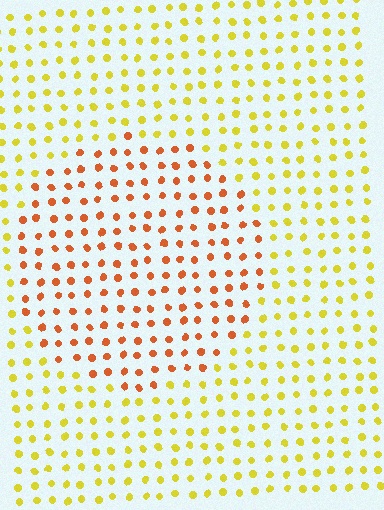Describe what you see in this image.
The image is filled with small yellow elements in a uniform arrangement. A circle-shaped region is visible where the elements are tinted to a slightly different hue, forming a subtle color boundary.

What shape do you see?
I see a circle.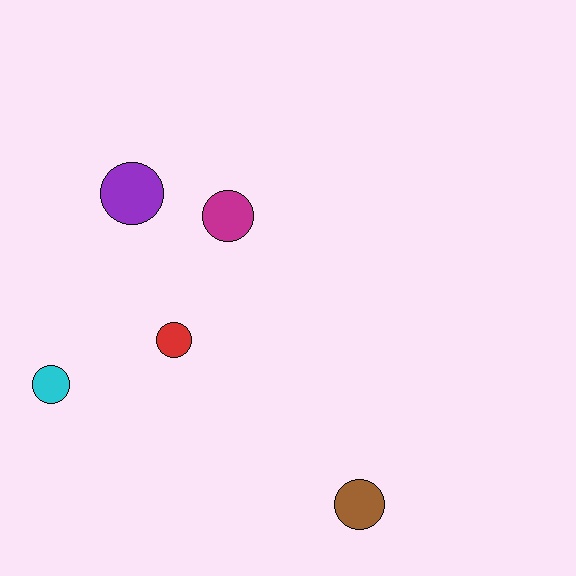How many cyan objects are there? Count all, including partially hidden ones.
There is 1 cyan object.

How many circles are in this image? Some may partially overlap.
There are 5 circles.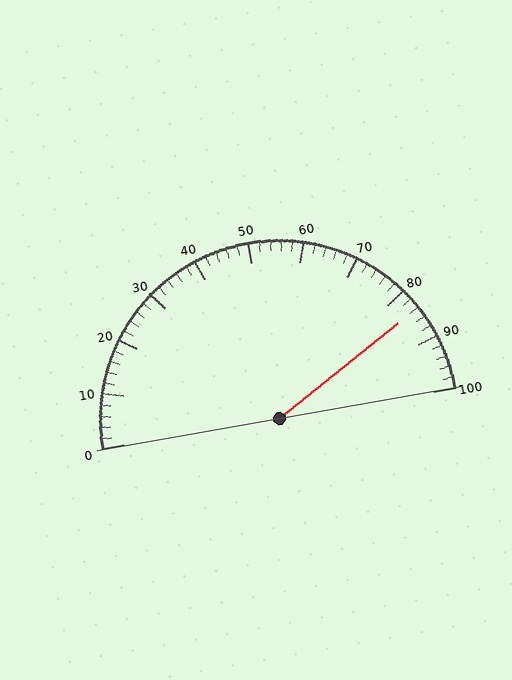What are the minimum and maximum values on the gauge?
The gauge ranges from 0 to 100.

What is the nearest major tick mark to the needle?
The nearest major tick mark is 80.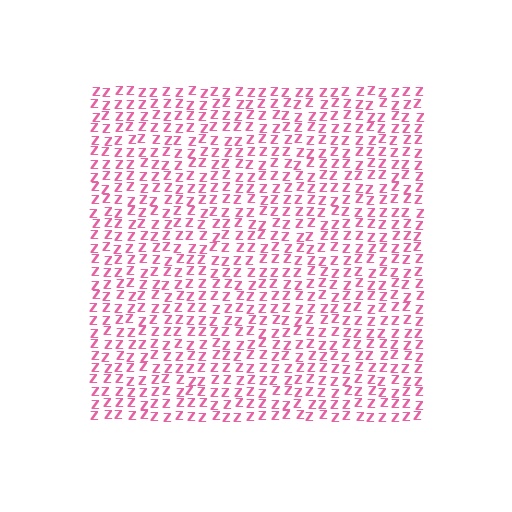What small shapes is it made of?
It is made of small letter Z's.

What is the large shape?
The large shape is a square.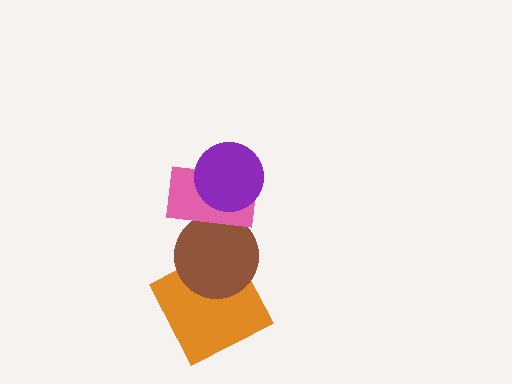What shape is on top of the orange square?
The brown circle is on top of the orange square.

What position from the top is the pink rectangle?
The pink rectangle is 2nd from the top.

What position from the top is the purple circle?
The purple circle is 1st from the top.